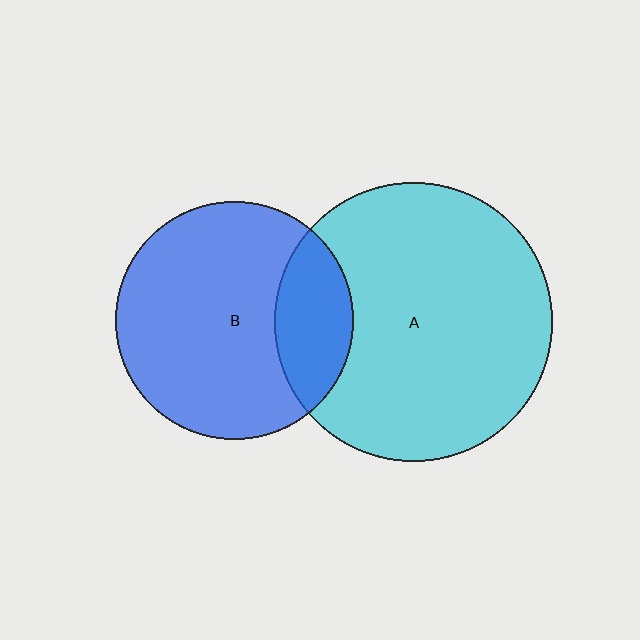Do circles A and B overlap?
Yes.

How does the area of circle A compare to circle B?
Approximately 1.4 times.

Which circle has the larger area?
Circle A (cyan).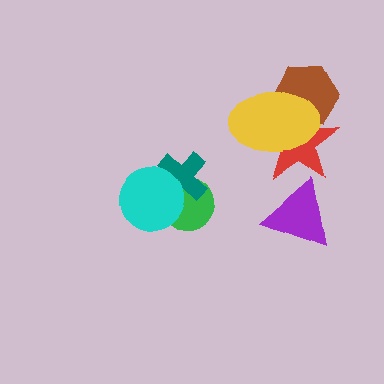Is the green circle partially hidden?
Yes, it is partially covered by another shape.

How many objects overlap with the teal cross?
2 objects overlap with the teal cross.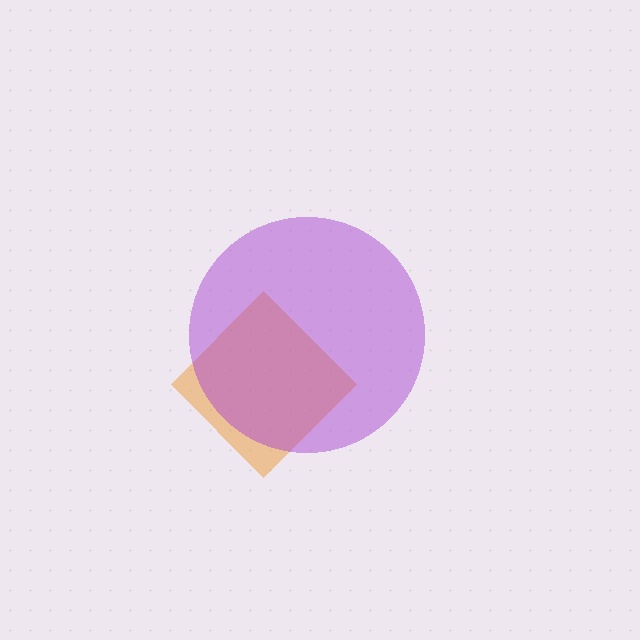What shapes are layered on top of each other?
The layered shapes are: an orange diamond, a purple circle.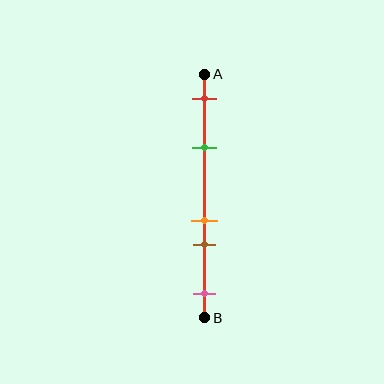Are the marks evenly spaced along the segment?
No, the marks are not evenly spaced.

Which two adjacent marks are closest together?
The orange and brown marks are the closest adjacent pair.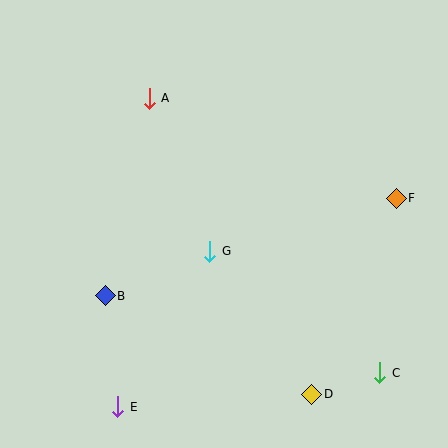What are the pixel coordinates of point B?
Point B is at (105, 296).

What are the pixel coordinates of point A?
Point A is at (149, 98).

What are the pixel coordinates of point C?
Point C is at (380, 373).